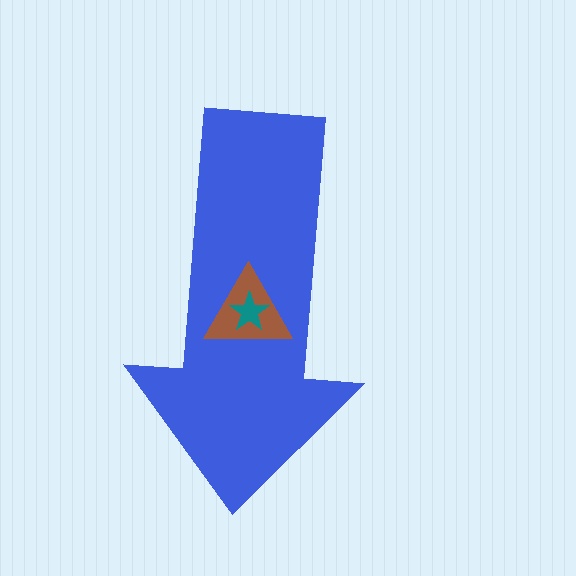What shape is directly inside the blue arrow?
The brown triangle.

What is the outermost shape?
The blue arrow.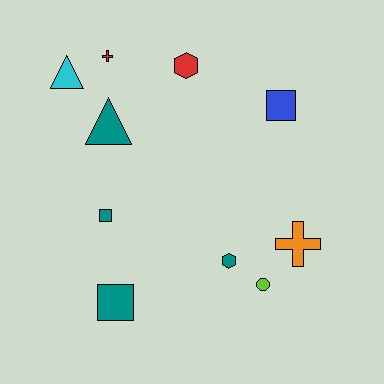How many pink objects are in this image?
There are no pink objects.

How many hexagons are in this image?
There are 2 hexagons.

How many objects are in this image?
There are 10 objects.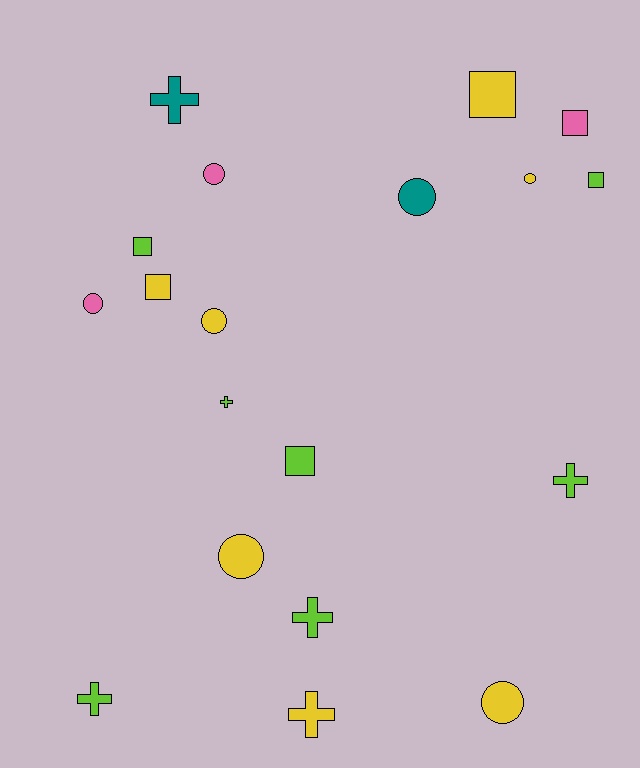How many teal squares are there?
There are no teal squares.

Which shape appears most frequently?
Circle, with 7 objects.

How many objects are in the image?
There are 19 objects.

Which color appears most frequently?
Yellow, with 7 objects.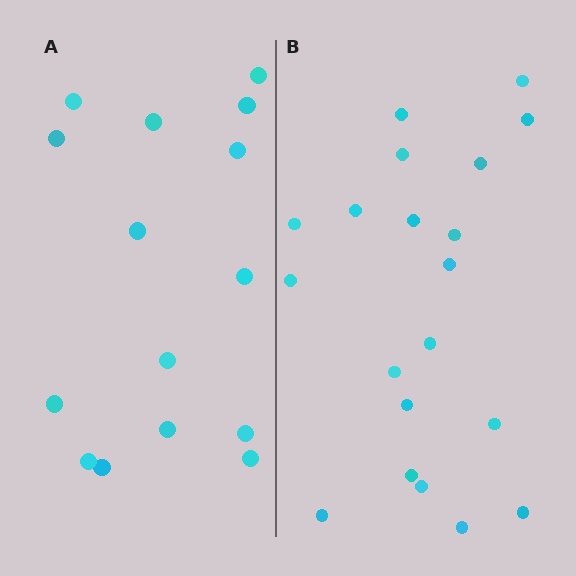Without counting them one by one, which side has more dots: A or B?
Region B (the right region) has more dots.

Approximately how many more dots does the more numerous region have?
Region B has about 5 more dots than region A.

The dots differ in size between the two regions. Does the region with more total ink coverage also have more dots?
No. Region A has more total ink coverage because its dots are larger, but region B actually contains more individual dots. Total area can be misleading — the number of items is what matters here.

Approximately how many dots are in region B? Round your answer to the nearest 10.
About 20 dots.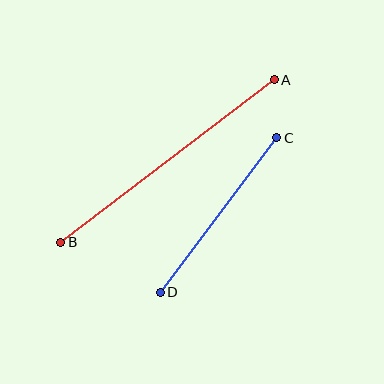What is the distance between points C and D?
The distance is approximately 194 pixels.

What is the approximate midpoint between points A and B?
The midpoint is at approximately (167, 161) pixels.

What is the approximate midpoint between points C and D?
The midpoint is at approximately (218, 215) pixels.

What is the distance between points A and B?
The distance is approximately 268 pixels.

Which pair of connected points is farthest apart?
Points A and B are farthest apart.